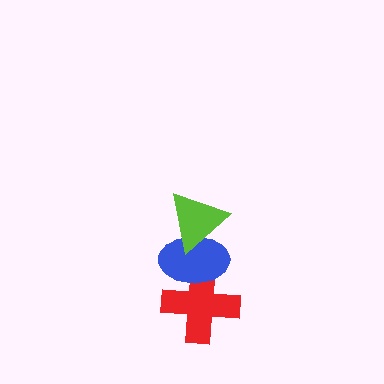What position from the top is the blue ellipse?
The blue ellipse is 2nd from the top.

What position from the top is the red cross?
The red cross is 3rd from the top.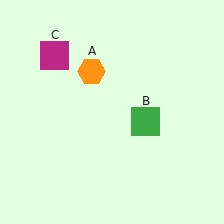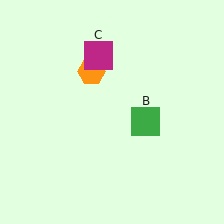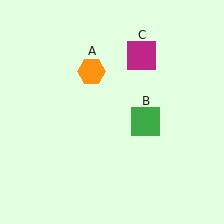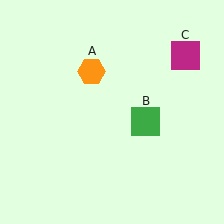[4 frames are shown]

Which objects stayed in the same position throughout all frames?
Orange hexagon (object A) and green square (object B) remained stationary.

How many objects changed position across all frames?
1 object changed position: magenta square (object C).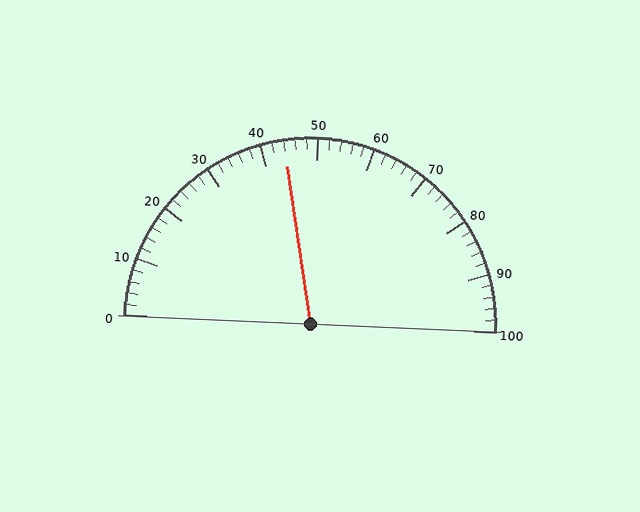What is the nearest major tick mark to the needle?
The nearest major tick mark is 40.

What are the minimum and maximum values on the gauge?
The gauge ranges from 0 to 100.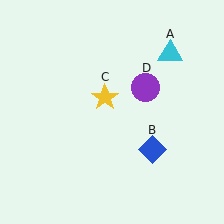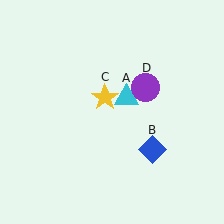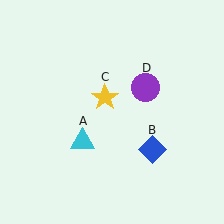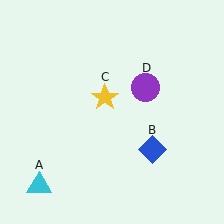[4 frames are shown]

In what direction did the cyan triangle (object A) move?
The cyan triangle (object A) moved down and to the left.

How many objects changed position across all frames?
1 object changed position: cyan triangle (object A).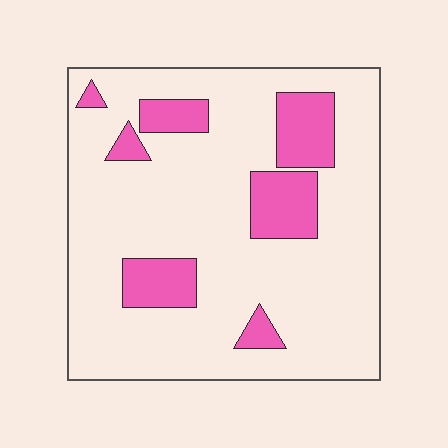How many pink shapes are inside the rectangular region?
7.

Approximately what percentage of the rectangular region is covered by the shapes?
Approximately 20%.